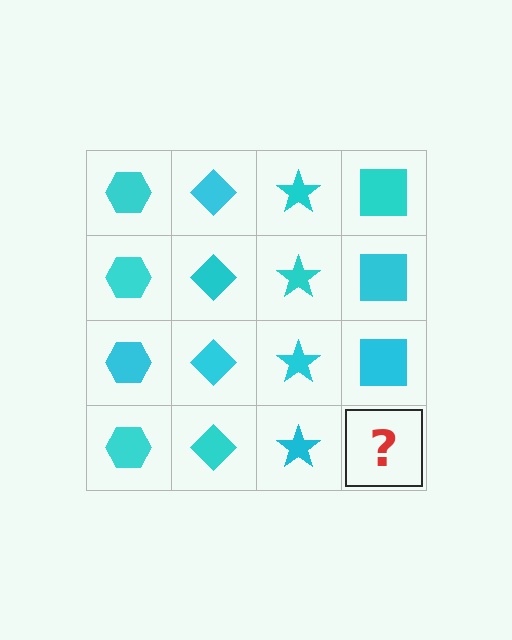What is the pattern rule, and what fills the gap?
The rule is that each column has a consistent shape. The gap should be filled with a cyan square.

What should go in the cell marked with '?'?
The missing cell should contain a cyan square.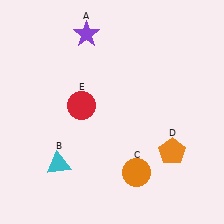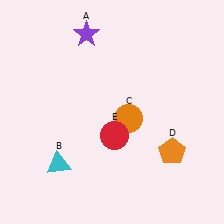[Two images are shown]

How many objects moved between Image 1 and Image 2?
2 objects moved between the two images.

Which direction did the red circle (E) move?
The red circle (E) moved right.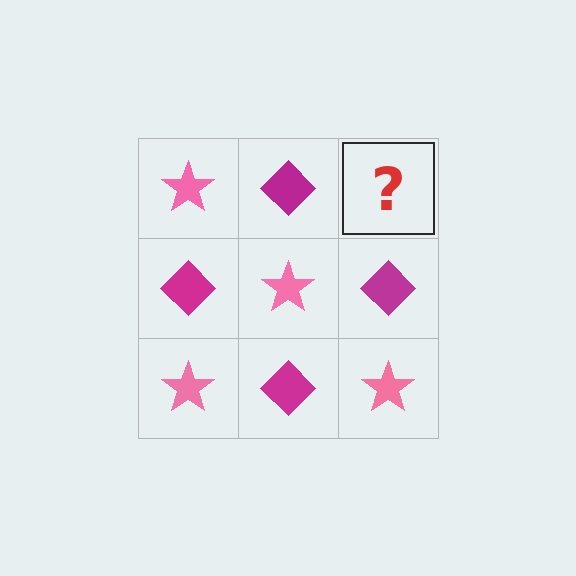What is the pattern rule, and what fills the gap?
The rule is that it alternates pink star and magenta diamond in a checkerboard pattern. The gap should be filled with a pink star.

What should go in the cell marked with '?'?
The missing cell should contain a pink star.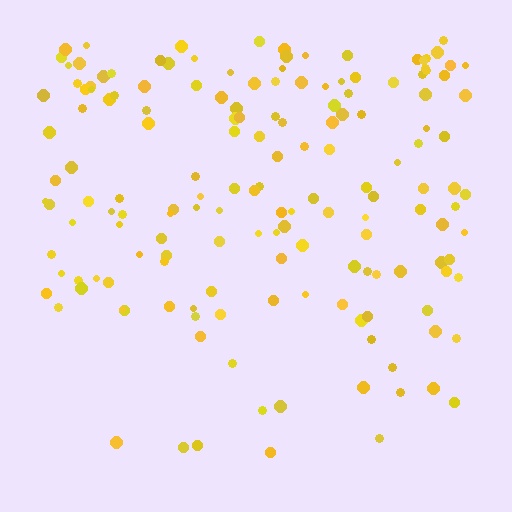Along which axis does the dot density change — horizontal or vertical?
Vertical.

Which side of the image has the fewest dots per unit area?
The bottom.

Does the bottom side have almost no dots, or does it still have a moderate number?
Still a moderate number, just noticeably fewer than the top.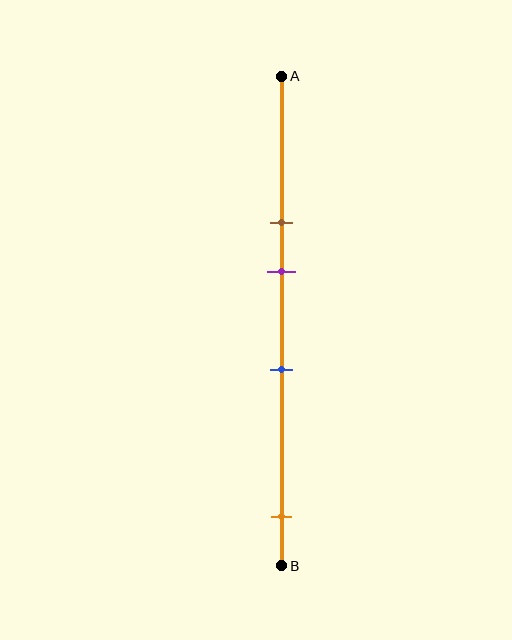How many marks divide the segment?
There are 4 marks dividing the segment.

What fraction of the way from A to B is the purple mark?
The purple mark is approximately 40% (0.4) of the way from A to B.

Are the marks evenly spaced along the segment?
No, the marks are not evenly spaced.